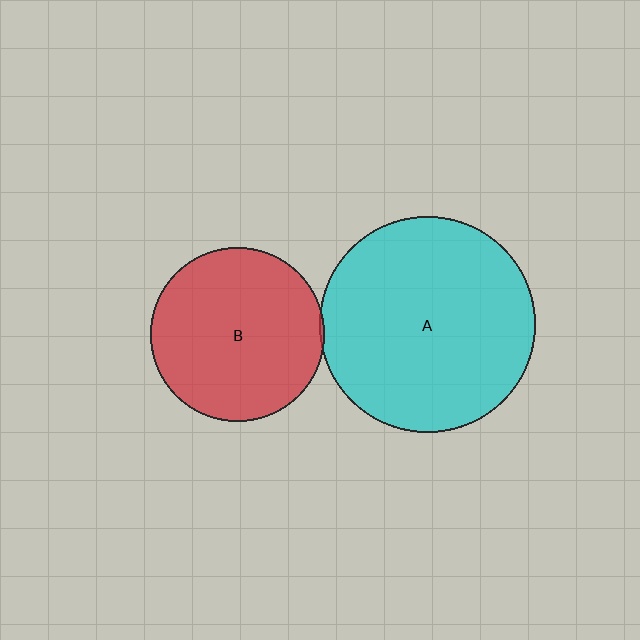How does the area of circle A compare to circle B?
Approximately 1.5 times.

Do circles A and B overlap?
Yes.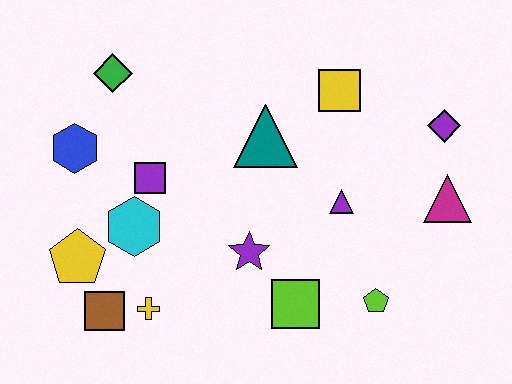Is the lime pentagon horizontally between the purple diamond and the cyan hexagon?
Yes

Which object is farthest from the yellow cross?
The purple diamond is farthest from the yellow cross.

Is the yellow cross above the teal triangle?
No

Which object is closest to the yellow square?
The teal triangle is closest to the yellow square.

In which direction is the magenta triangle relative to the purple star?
The magenta triangle is to the right of the purple star.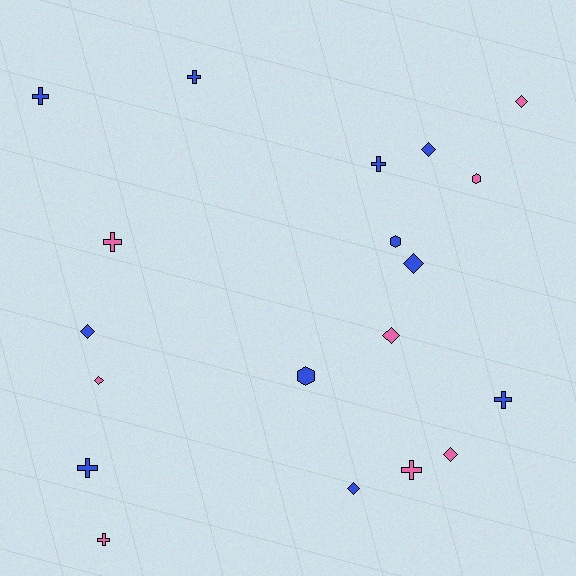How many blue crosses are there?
There are 5 blue crosses.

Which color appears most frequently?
Blue, with 11 objects.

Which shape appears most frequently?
Diamond, with 8 objects.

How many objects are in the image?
There are 19 objects.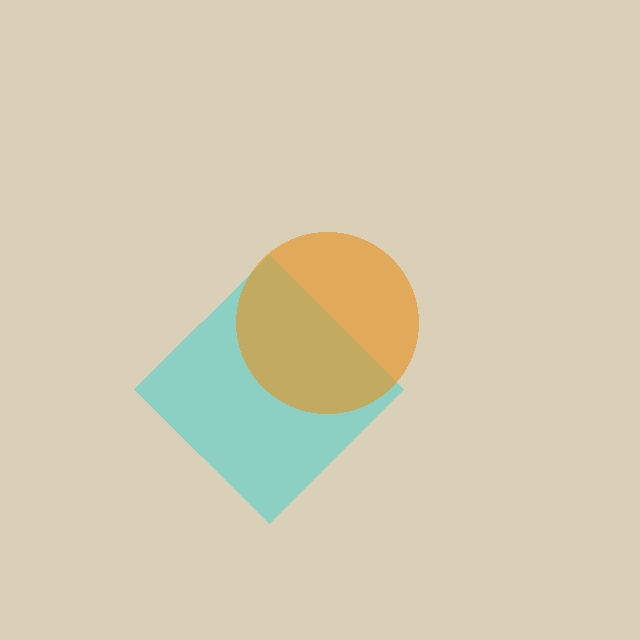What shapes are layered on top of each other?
The layered shapes are: a cyan diamond, an orange circle.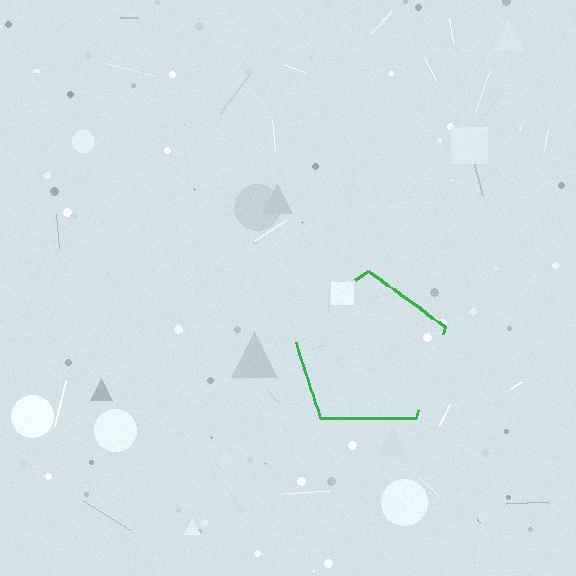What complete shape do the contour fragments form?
The contour fragments form a pentagon.